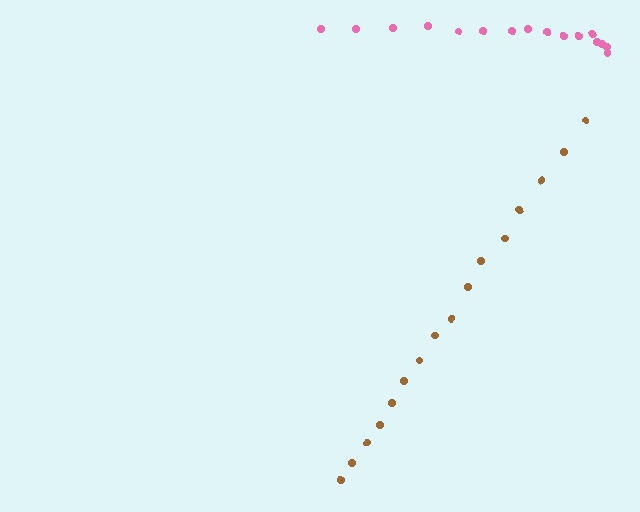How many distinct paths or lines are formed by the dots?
There are 2 distinct paths.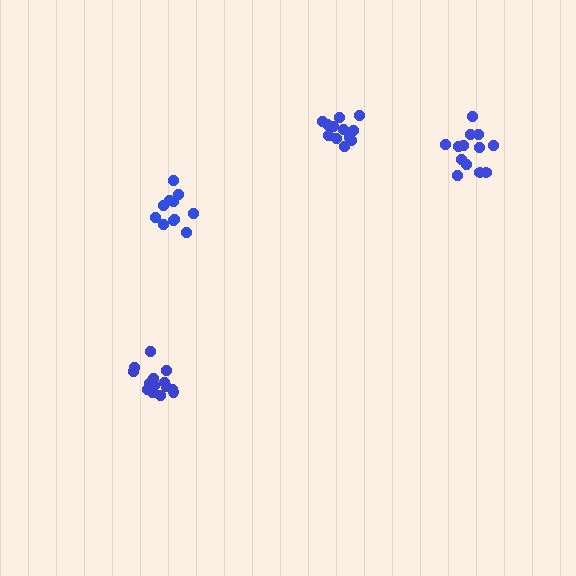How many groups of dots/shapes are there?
There are 4 groups.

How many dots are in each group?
Group 1: 11 dots, Group 2: 15 dots, Group 3: 12 dots, Group 4: 13 dots (51 total).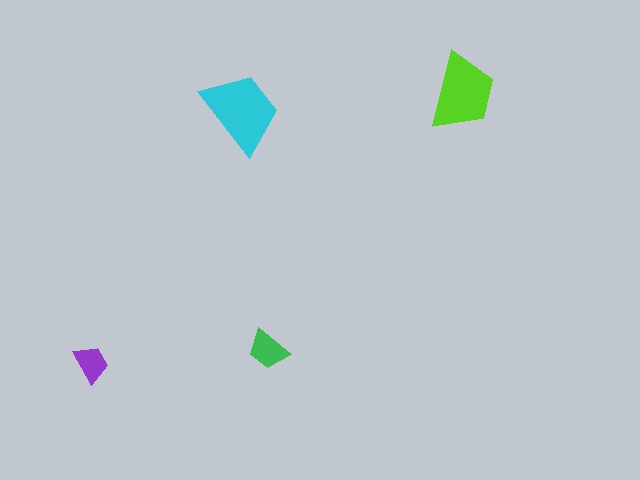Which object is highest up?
The lime trapezoid is topmost.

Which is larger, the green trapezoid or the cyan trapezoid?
The cyan one.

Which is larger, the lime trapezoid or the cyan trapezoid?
The cyan one.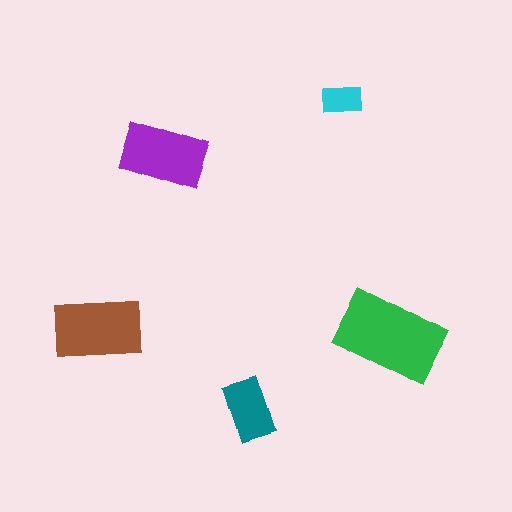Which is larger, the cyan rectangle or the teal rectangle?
The teal one.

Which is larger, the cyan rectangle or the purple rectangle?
The purple one.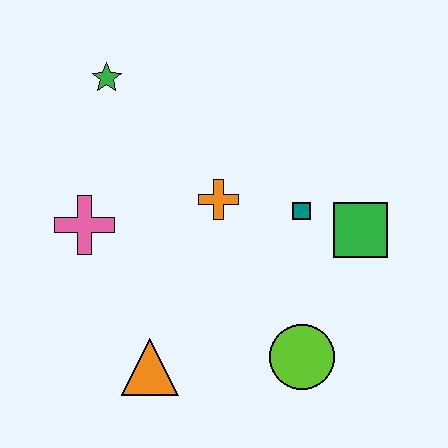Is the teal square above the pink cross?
Yes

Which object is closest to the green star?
The pink cross is closest to the green star.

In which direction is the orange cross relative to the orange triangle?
The orange cross is above the orange triangle.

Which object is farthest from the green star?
The lime circle is farthest from the green star.